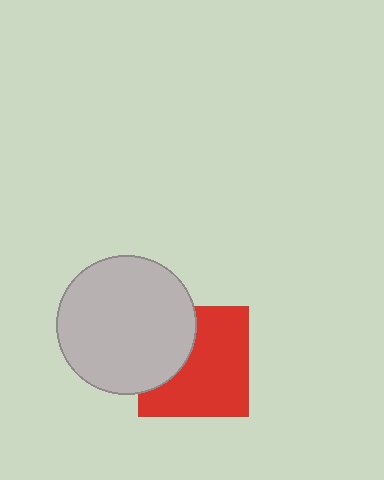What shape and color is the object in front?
The object in front is a light gray circle.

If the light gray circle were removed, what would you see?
You would see the complete red square.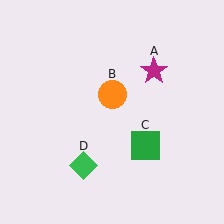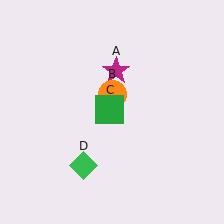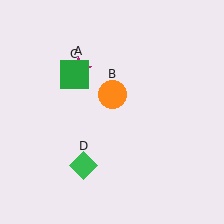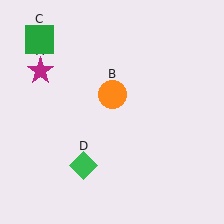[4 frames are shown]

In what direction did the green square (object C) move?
The green square (object C) moved up and to the left.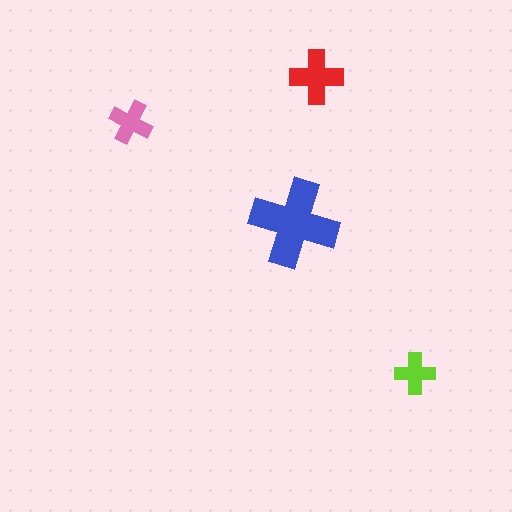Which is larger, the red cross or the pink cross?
The red one.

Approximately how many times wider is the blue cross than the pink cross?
About 2 times wider.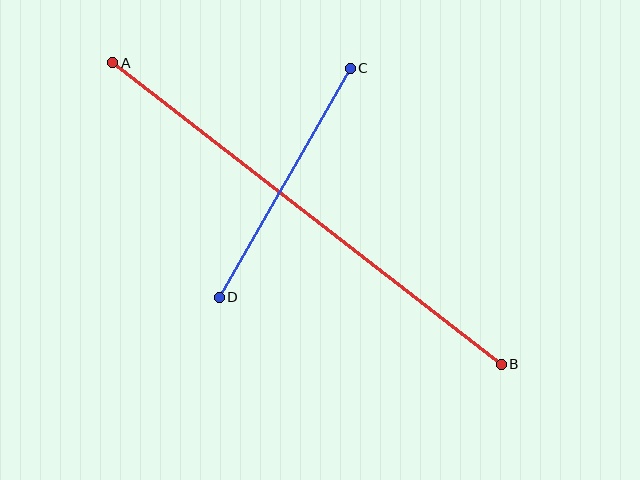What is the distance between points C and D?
The distance is approximately 264 pixels.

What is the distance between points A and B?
The distance is approximately 492 pixels.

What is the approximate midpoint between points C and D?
The midpoint is at approximately (285, 183) pixels.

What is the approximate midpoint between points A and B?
The midpoint is at approximately (307, 213) pixels.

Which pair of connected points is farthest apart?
Points A and B are farthest apart.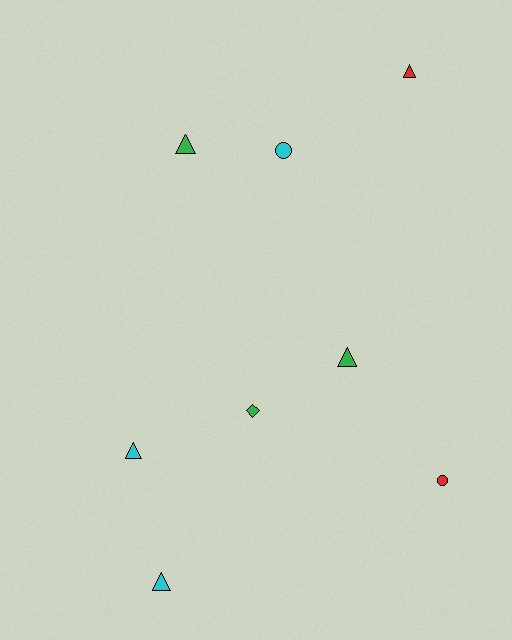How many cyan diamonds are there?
There are no cyan diamonds.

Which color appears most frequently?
Green, with 3 objects.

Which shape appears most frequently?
Triangle, with 5 objects.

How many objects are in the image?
There are 8 objects.